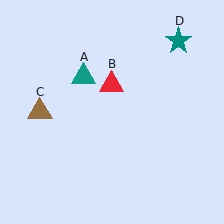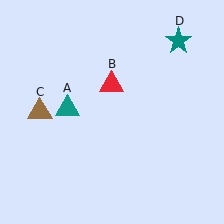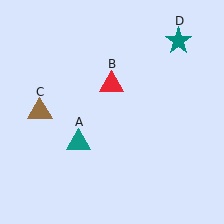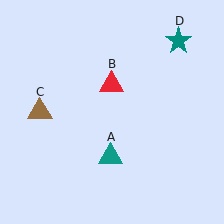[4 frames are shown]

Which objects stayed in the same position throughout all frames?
Red triangle (object B) and brown triangle (object C) and teal star (object D) remained stationary.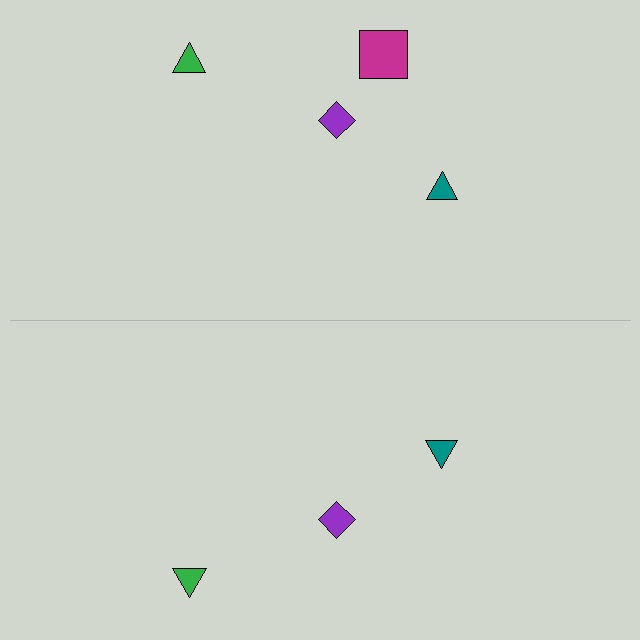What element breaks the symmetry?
A magenta square is missing from the bottom side.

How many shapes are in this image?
There are 7 shapes in this image.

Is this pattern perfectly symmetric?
No, the pattern is not perfectly symmetric. A magenta square is missing from the bottom side.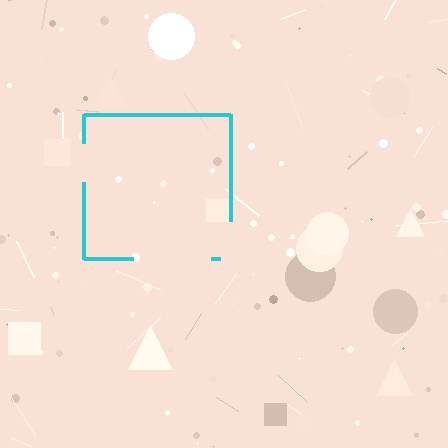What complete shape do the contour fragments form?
The contour fragments form a square.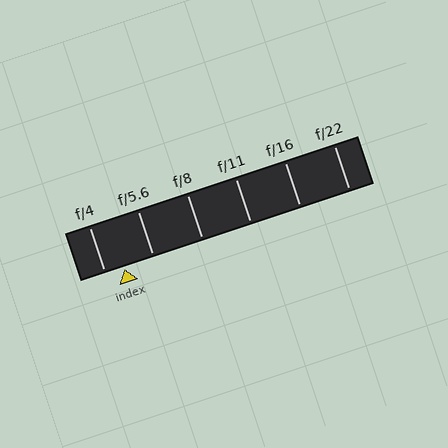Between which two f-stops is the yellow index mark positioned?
The index mark is between f/4 and f/5.6.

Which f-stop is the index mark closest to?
The index mark is closest to f/4.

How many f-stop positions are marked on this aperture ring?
There are 6 f-stop positions marked.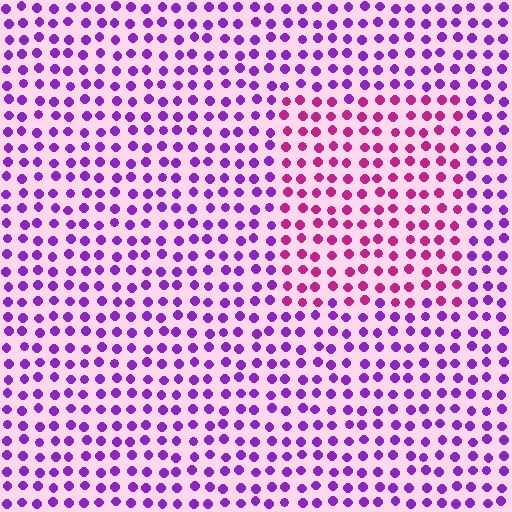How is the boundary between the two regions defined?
The boundary is defined purely by a slight shift in hue (about 38 degrees). Spacing, size, and orientation are identical on both sides.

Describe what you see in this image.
The image is filled with small purple elements in a uniform arrangement. A rectangle-shaped region is visible where the elements are tinted to a slightly different hue, forming a subtle color boundary.